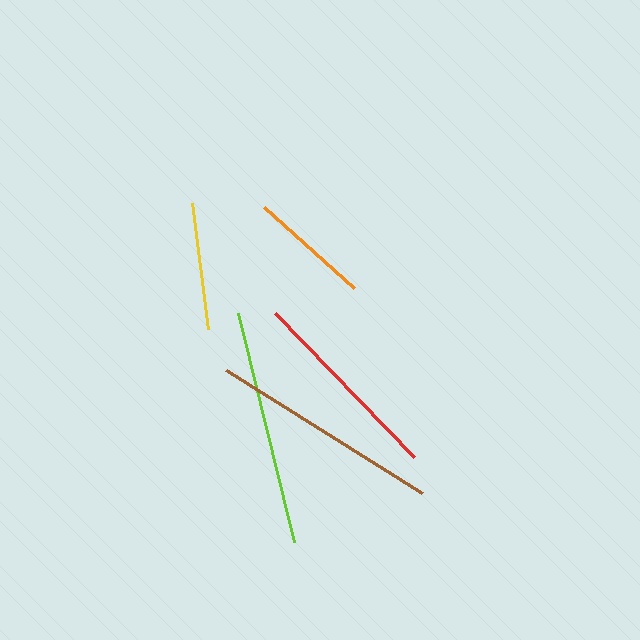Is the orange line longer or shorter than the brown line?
The brown line is longer than the orange line.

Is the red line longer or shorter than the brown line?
The brown line is longer than the red line.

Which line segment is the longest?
The lime line is the longest at approximately 235 pixels.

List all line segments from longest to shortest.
From longest to shortest: lime, brown, red, yellow, orange.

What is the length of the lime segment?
The lime segment is approximately 235 pixels long.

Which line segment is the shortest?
The orange line is the shortest at approximately 122 pixels.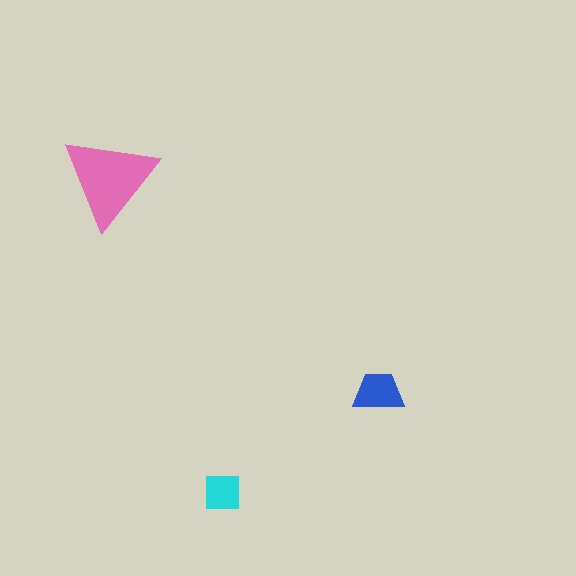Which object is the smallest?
The cyan square.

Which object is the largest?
The pink triangle.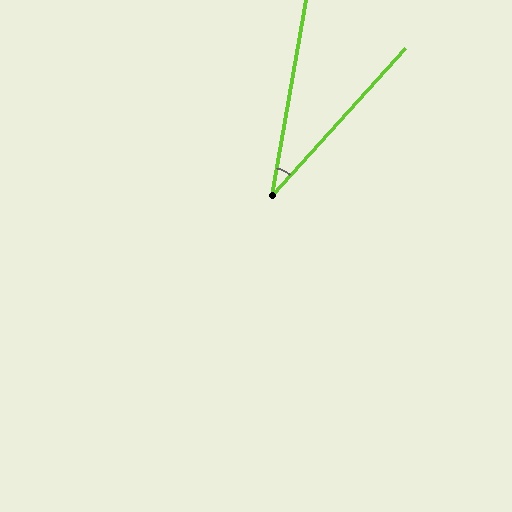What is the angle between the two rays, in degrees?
Approximately 32 degrees.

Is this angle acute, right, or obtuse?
It is acute.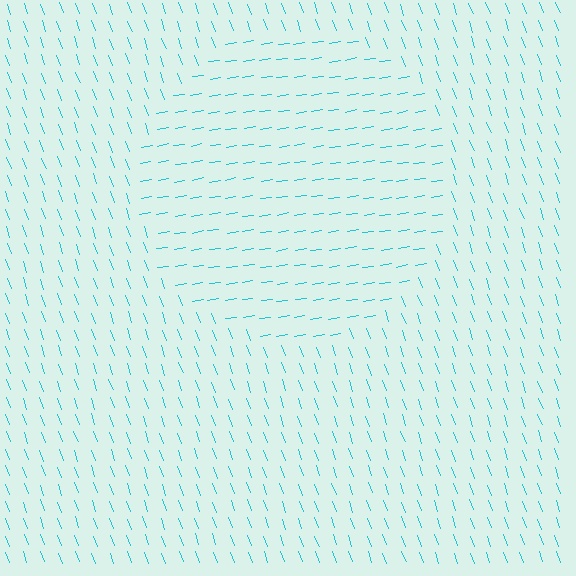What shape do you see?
I see a circle.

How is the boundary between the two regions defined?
The boundary is defined purely by a change in line orientation (approximately 79 degrees difference). All lines are the same color and thickness.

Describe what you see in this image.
The image is filled with small cyan line segments. A circle region in the image has lines oriented differently from the surrounding lines, creating a visible texture boundary.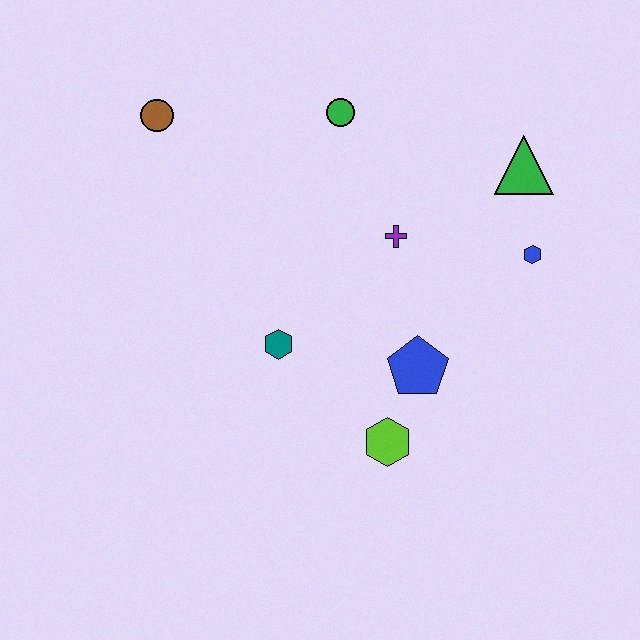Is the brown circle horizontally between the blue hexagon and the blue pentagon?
No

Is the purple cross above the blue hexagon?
Yes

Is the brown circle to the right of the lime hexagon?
No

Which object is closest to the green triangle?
The blue hexagon is closest to the green triangle.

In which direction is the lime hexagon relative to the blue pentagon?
The lime hexagon is below the blue pentagon.